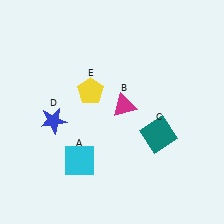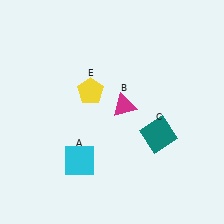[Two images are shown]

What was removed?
The blue star (D) was removed in Image 2.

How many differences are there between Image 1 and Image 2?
There is 1 difference between the two images.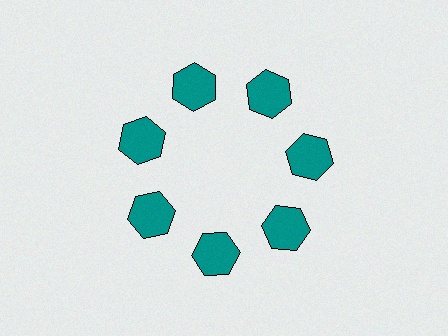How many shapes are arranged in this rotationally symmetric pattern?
There are 7 shapes, arranged in 7 groups of 1.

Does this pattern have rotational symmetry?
Yes, this pattern has 7-fold rotational symmetry. It looks the same after rotating 51 degrees around the center.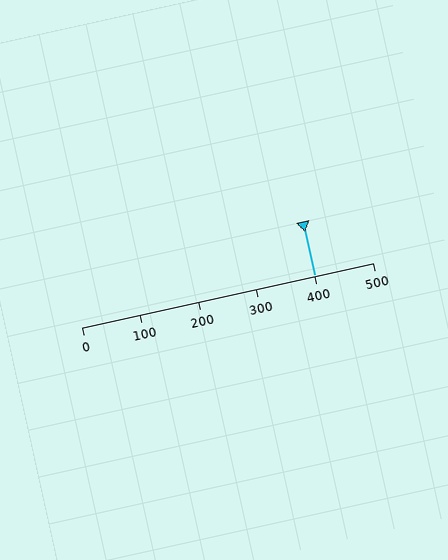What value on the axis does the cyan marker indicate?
The marker indicates approximately 400.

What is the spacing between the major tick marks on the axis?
The major ticks are spaced 100 apart.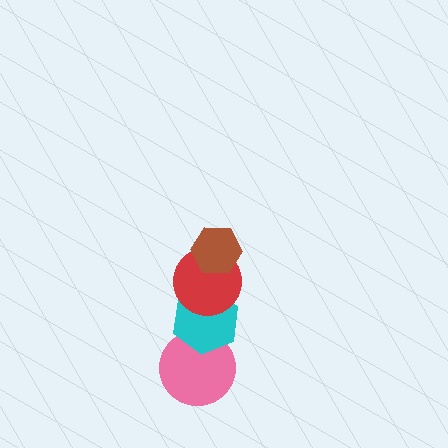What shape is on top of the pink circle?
The cyan hexagon is on top of the pink circle.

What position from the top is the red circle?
The red circle is 2nd from the top.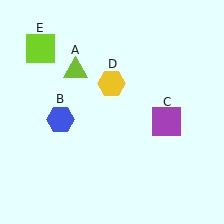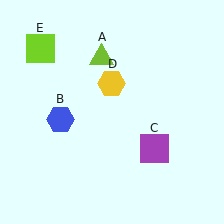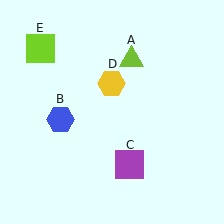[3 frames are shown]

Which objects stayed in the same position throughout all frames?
Blue hexagon (object B) and yellow hexagon (object D) and lime square (object E) remained stationary.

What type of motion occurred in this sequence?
The lime triangle (object A), purple square (object C) rotated clockwise around the center of the scene.